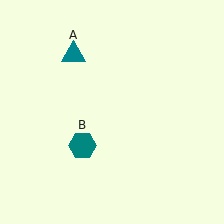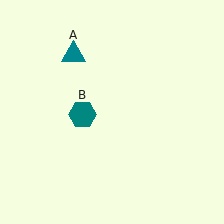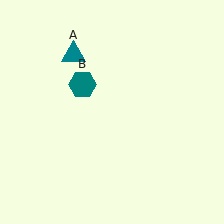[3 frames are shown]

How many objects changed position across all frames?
1 object changed position: teal hexagon (object B).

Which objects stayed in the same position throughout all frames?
Teal triangle (object A) remained stationary.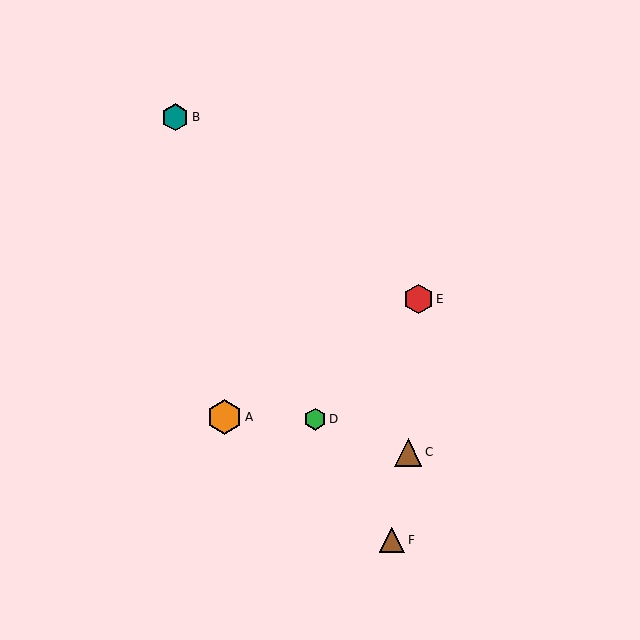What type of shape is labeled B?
Shape B is a teal hexagon.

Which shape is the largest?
The orange hexagon (labeled A) is the largest.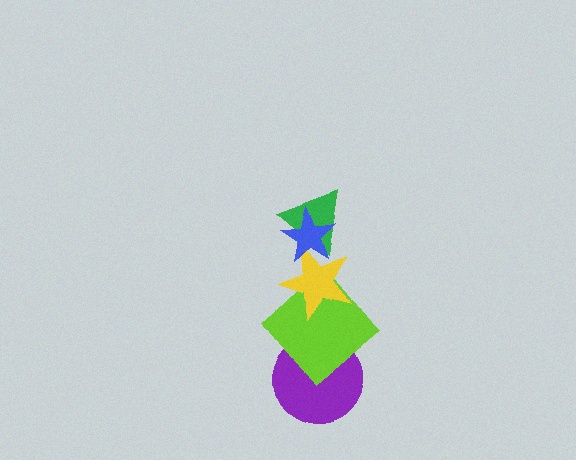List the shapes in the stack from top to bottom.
From top to bottom: the blue star, the green triangle, the yellow star, the lime diamond, the purple circle.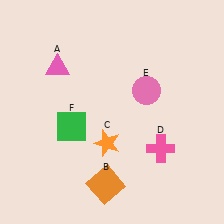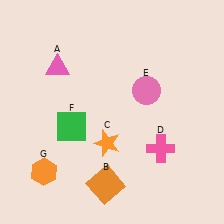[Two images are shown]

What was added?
An orange hexagon (G) was added in Image 2.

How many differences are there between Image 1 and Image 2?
There is 1 difference between the two images.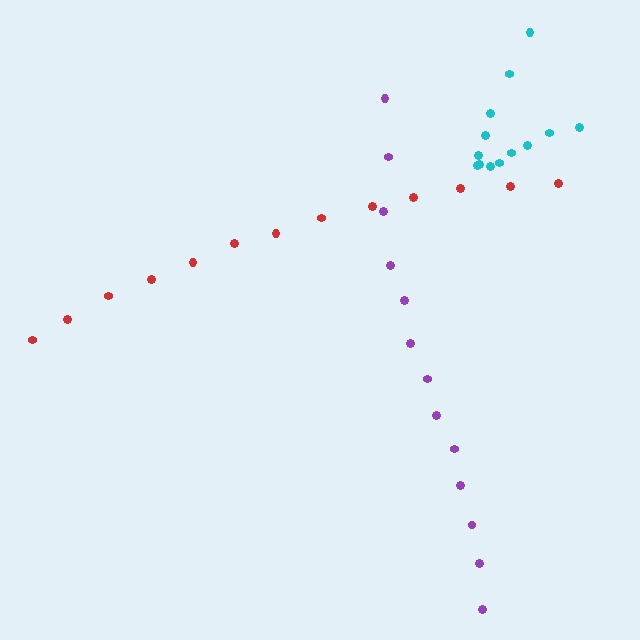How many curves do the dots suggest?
There are 3 distinct paths.